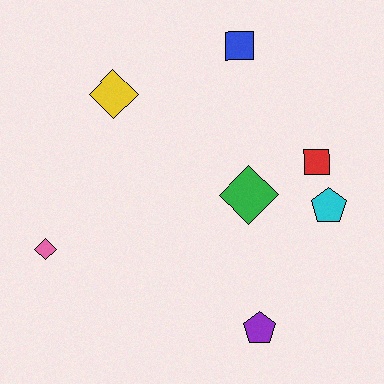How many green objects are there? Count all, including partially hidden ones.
There is 1 green object.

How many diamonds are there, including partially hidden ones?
There are 3 diamonds.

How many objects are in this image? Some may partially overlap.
There are 7 objects.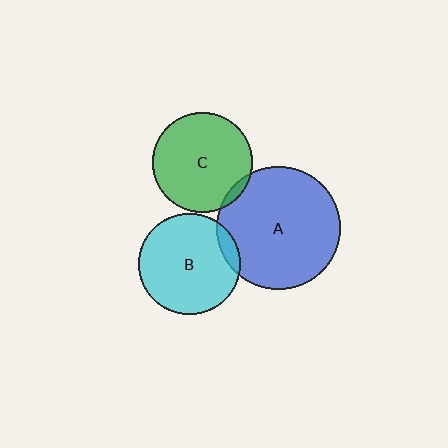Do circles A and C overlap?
Yes.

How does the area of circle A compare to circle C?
Approximately 1.5 times.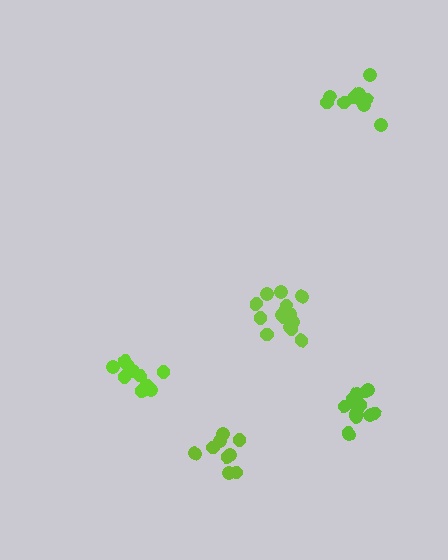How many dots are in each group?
Group 1: 9 dots, Group 2: 11 dots, Group 3: 14 dots, Group 4: 10 dots, Group 5: 13 dots (57 total).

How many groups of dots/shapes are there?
There are 5 groups.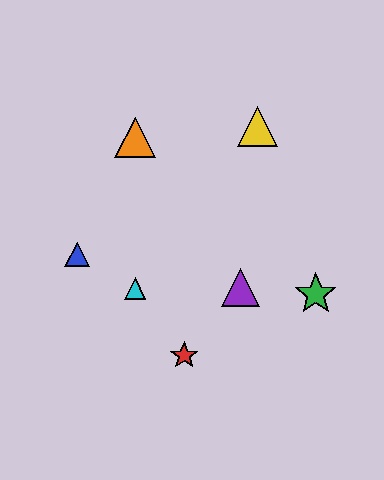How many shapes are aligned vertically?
2 shapes (the orange triangle, the cyan triangle) are aligned vertically.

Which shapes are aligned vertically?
The orange triangle, the cyan triangle are aligned vertically.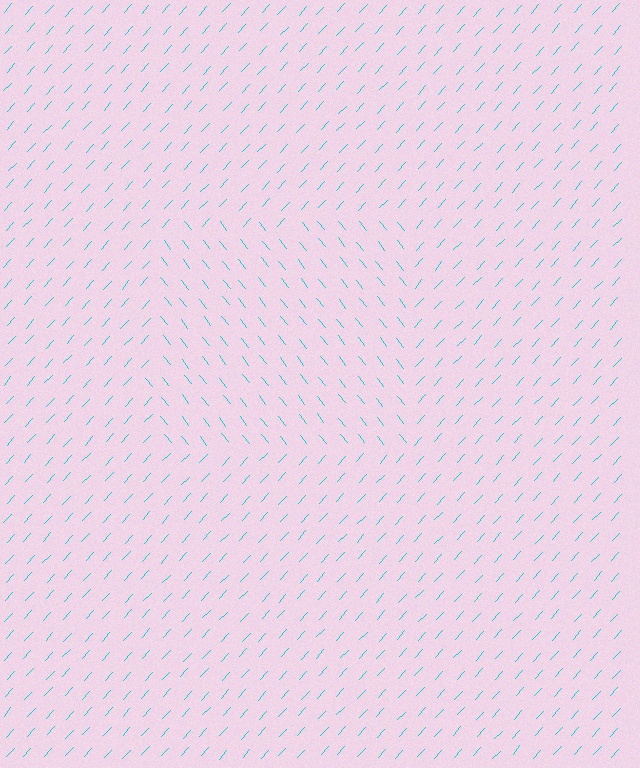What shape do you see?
I see a rectangle.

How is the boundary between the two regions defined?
The boundary is defined purely by a change in line orientation (approximately 81 degrees difference). All lines are the same color and thickness.